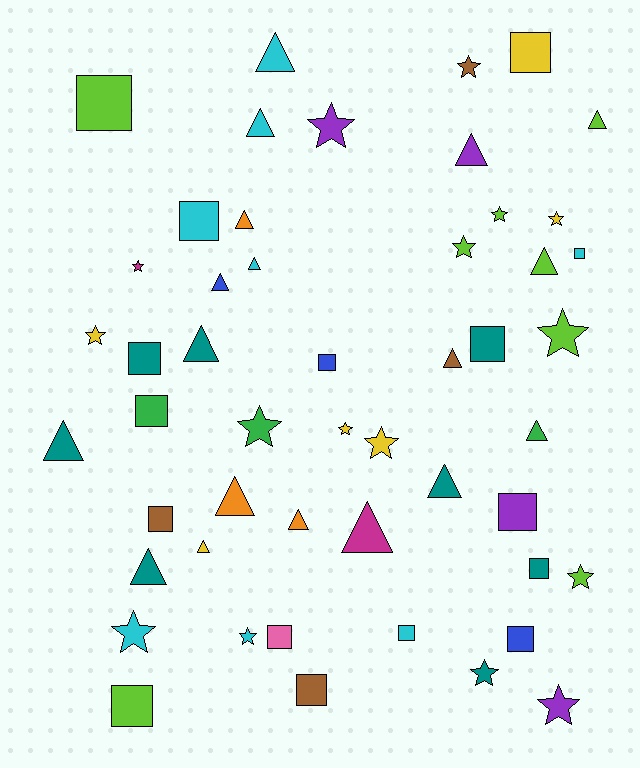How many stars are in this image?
There are 16 stars.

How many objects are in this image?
There are 50 objects.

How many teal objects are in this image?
There are 8 teal objects.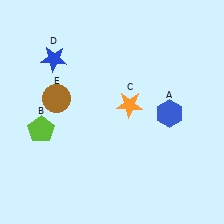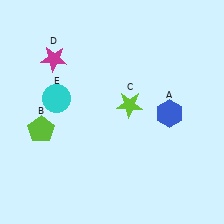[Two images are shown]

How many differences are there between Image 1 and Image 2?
There are 3 differences between the two images.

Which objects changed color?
C changed from orange to lime. D changed from blue to magenta. E changed from brown to cyan.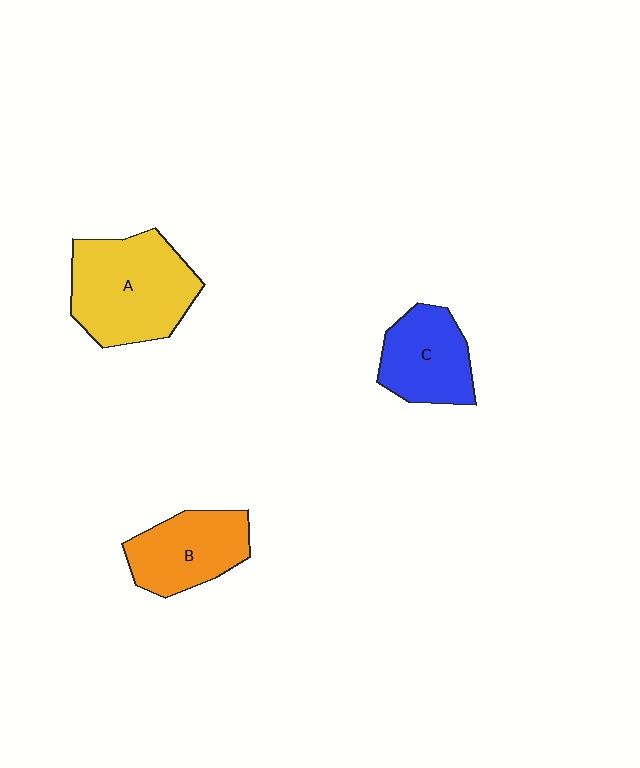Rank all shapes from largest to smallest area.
From largest to smallest: A (yellow), B (orange), C (blue).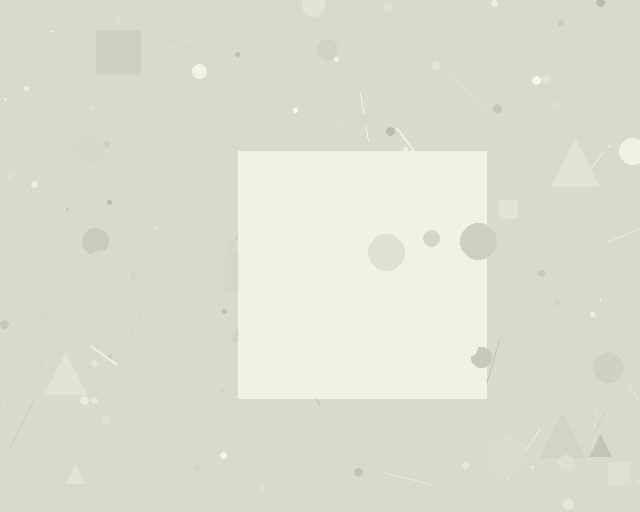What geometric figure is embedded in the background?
A square is embedded in the background.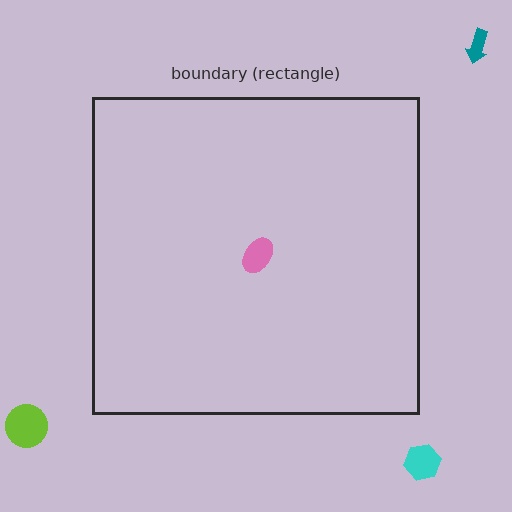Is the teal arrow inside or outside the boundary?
Outside.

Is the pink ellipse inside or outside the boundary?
Inside.